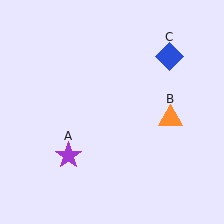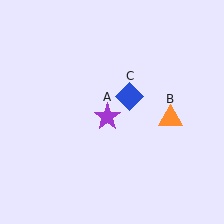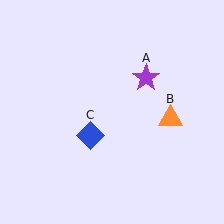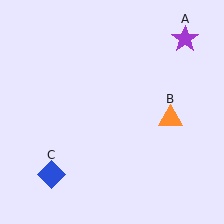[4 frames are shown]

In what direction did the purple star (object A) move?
The purple star (object A) moved up and to the right.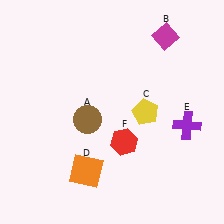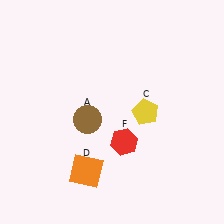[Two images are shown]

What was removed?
The magenta diamond (B), the purple cross (E) were removed in Image 2.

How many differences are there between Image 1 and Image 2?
There are 2 differences between the two images.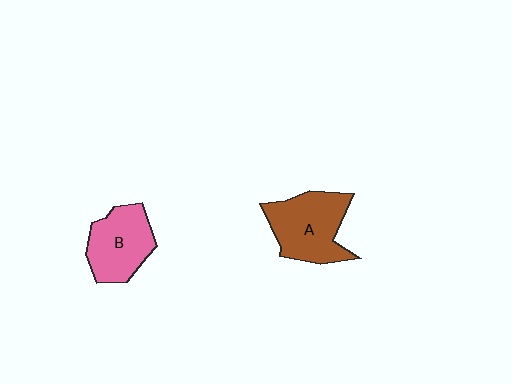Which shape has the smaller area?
Shape B (pink).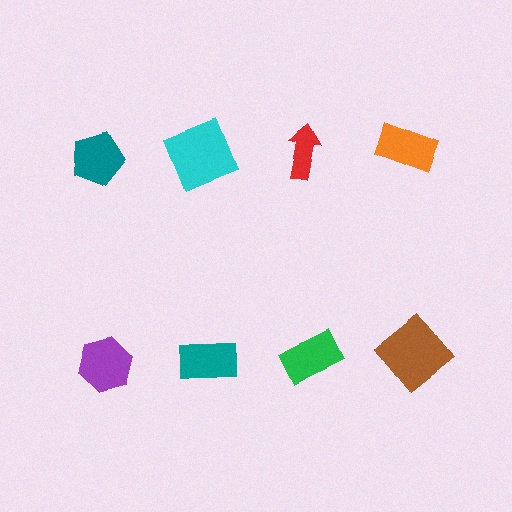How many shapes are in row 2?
4 shapes.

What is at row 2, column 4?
A brown diamond.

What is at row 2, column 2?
A teal rectangle.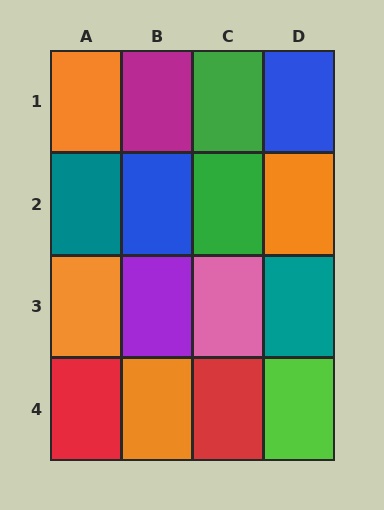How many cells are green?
2 cells are green.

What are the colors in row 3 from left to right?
Orange, purple, pink, teal.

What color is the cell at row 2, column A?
Teal.